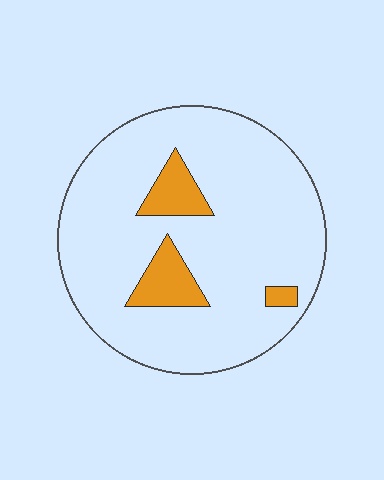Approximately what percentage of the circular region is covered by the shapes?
Approximately 10%.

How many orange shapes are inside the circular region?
3.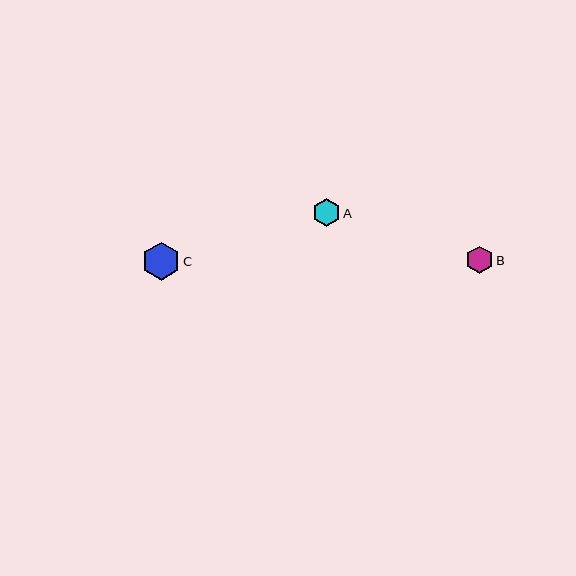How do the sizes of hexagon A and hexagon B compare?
Hexagon A and hexagon B are approximately the same size.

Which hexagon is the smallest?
Hexagon B is the smallest with a size of approximately 27 pixels.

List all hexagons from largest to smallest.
From largest to smallest: C, A, B.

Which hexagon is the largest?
Hexagon C is the largest with a size of approximately 38 pixels.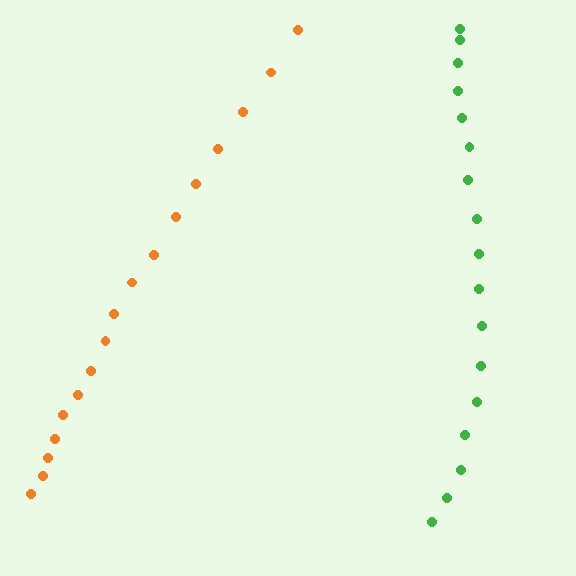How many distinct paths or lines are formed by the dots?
There are 2 distinct paths.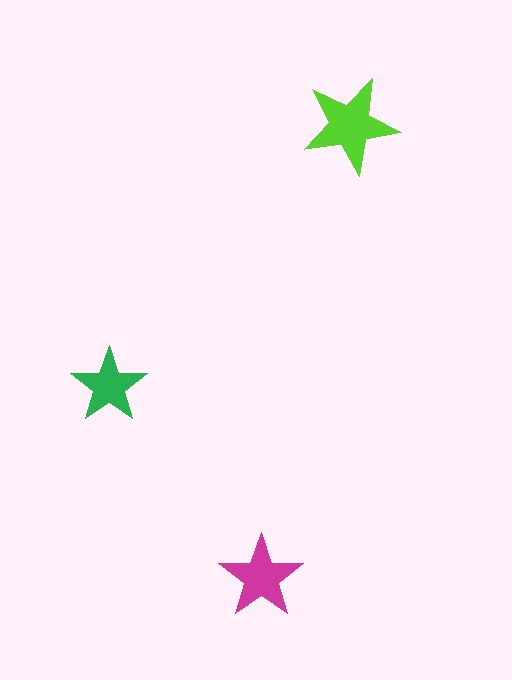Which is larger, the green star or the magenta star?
The magenta one.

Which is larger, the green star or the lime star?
The lime one.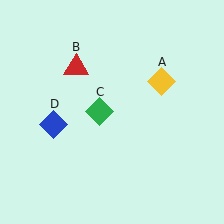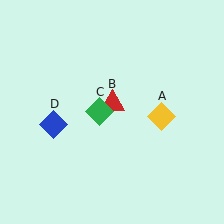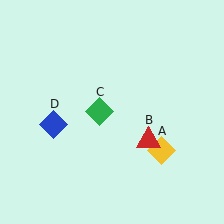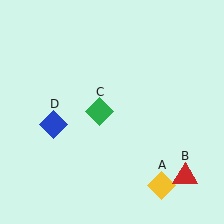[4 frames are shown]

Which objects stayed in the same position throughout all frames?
Green diamond (object C) and blue diamond (object D) remained stationary.